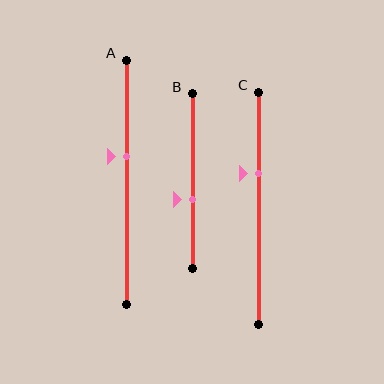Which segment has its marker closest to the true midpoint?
Segment B has its marker closest to the true midpoint.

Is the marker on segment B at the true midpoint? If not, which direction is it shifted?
No, the marker on segment B is shifted downward by about 11% of the segment length.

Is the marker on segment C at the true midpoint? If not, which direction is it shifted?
No, the marker on segment C is shifted upward by about 15% of the segment length.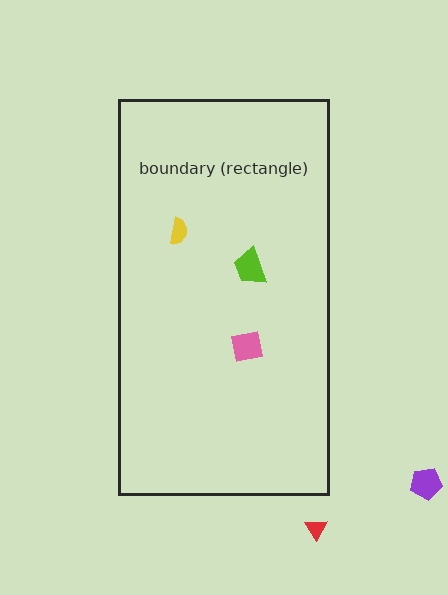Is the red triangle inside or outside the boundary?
Outside.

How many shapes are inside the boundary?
3 inside, 2 outside.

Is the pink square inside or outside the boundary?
Inside.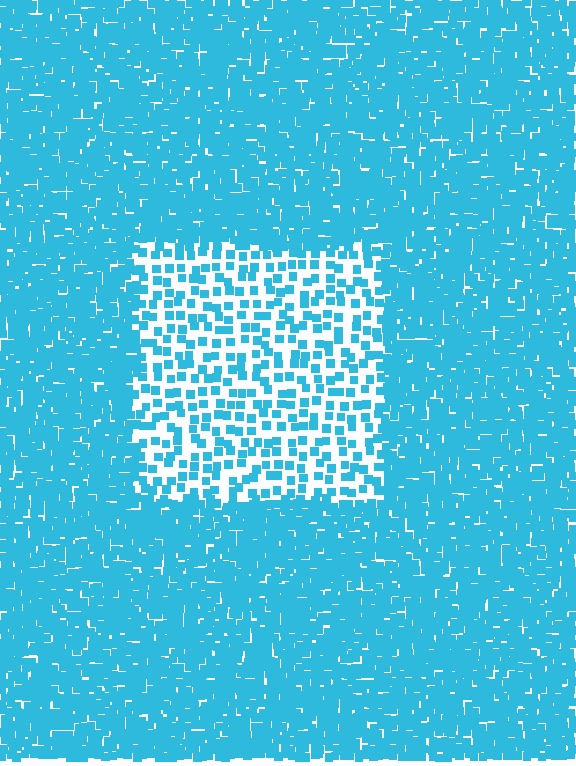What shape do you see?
I see a rectangle.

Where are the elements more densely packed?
The elements are more densely packed outside the rectangle boundary.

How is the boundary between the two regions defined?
The boundary is defined by a change in element density (approximately 2.8x ratio). All elements are the same color, size, and shape.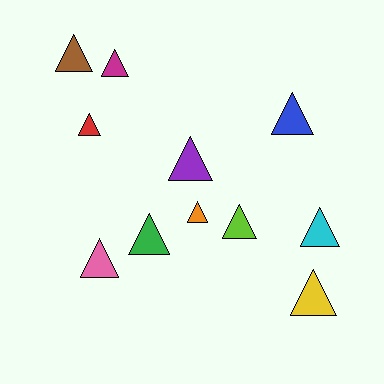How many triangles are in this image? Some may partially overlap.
There are 11 triangles.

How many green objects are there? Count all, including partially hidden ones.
There is 1 green object.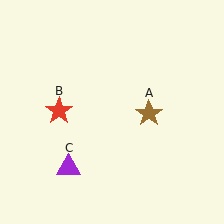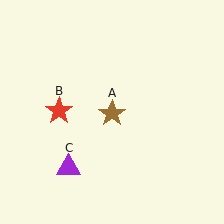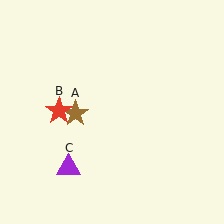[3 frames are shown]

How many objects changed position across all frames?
1 object changed position: brown star (object A).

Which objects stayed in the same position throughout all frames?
Red star (object B) and purple triangle (object C) remained stationary.